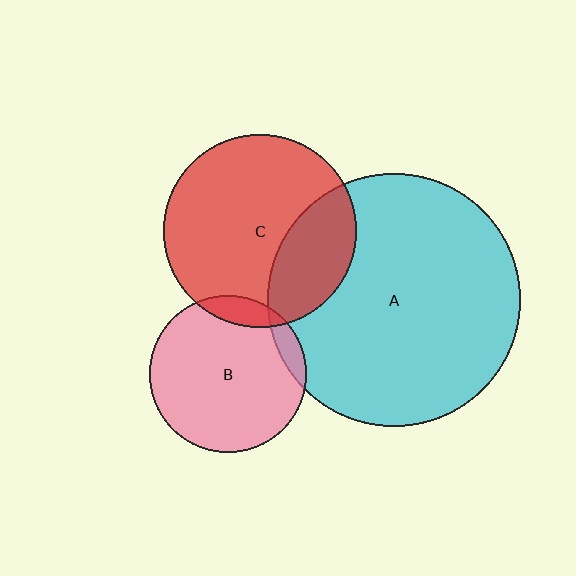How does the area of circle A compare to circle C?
Approximately 1.7 times.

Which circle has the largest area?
Circle A (cyan).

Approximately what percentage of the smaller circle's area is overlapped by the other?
Approximately 10%.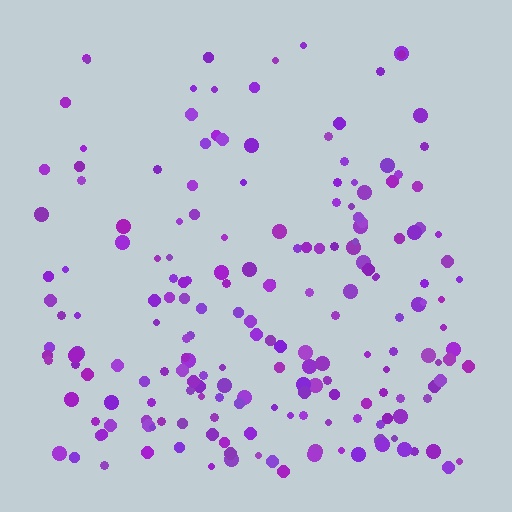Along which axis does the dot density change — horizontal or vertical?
Vertical.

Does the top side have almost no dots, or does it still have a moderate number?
Still a moderate number, just noticeably fewer than the bottom.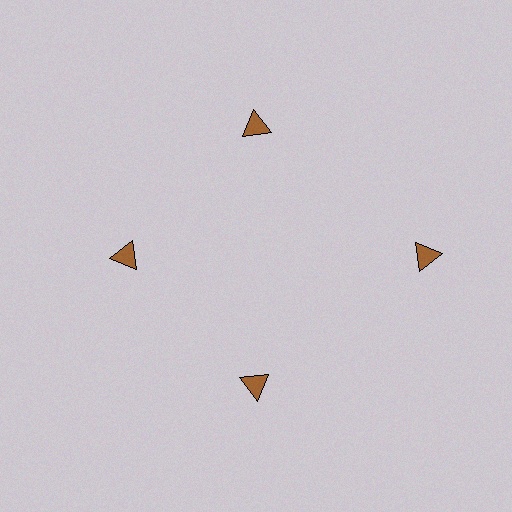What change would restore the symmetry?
The symmetry would be restored by moving it inward, back onto the ring so that all 4 triangles sit at equal angles and equal distance from the center.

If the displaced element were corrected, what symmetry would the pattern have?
It would have 4-fold rotational symmetry — the pattern would map onto itself every 90 degrees.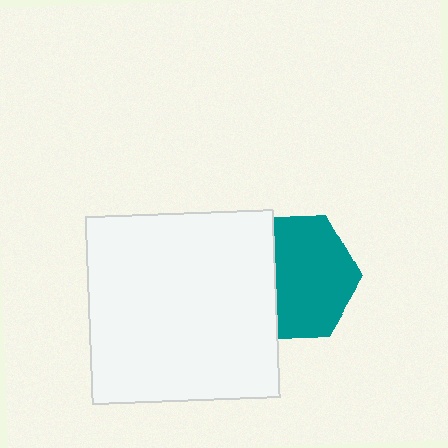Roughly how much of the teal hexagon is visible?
Most of it is visible (roughly 66%).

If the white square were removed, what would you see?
You would see the complete teal hexagon.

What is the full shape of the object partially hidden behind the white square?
The partially hidden object is a teal hexagon.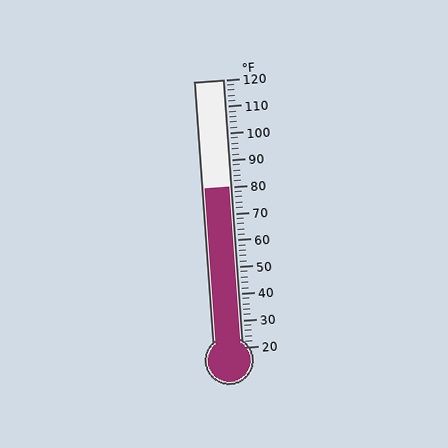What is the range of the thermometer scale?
The thermometer scale ranges from 20°F to 120°F.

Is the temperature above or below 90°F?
The temperature is below 90°F.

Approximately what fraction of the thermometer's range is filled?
The thermometer is filled to approximately 60% of its range.